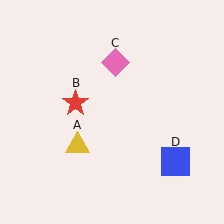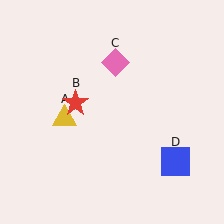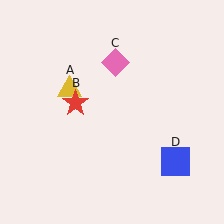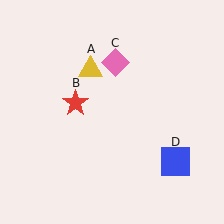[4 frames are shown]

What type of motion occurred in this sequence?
The yellow triangle (object A) rotated clockwise around the center of the scene.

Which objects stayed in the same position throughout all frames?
Red star (object B) and pink diamond (object C) and blue square (object D) remained stationary.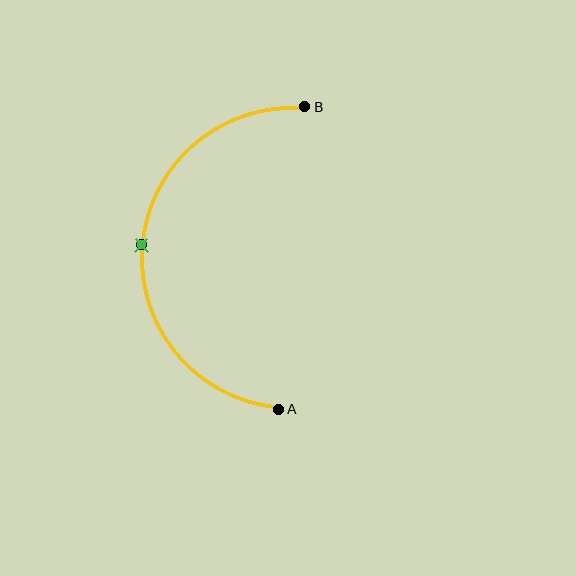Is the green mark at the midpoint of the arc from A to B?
Yes. The green mark lies on the arc at equal arc-length from both A and B — it is the arc midpoint.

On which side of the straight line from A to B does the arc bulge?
The arc bulges to the left of the straight line connecting A and B.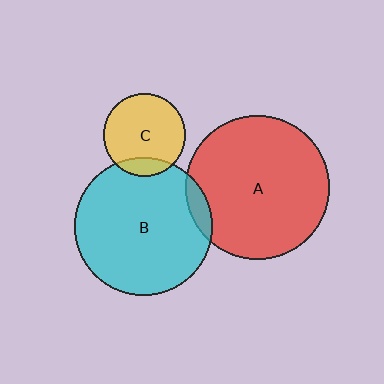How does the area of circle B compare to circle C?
Approximately 2.8 times.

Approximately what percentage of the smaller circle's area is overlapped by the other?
Approximately 5%.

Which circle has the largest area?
Circle A (red).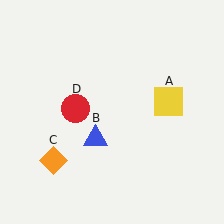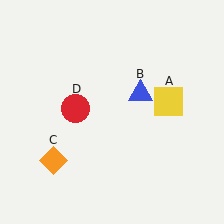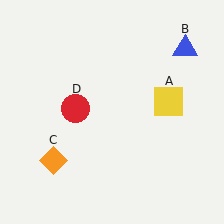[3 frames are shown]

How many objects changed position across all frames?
1 object changed position: blue triangle (object B).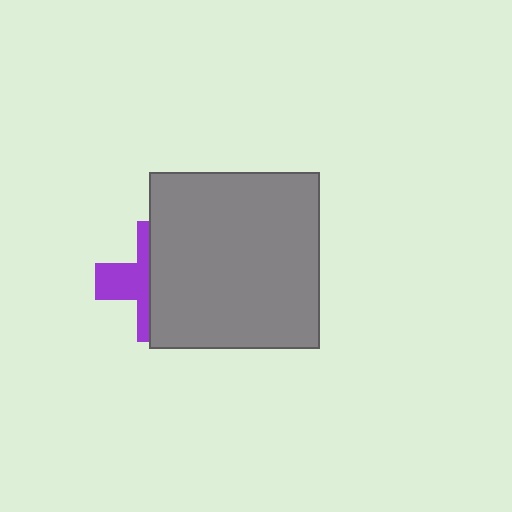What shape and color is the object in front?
The object in front is a gray rectangle.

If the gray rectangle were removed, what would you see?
You would see the complete purple cross.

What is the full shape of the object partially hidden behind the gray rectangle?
The partially hidden object is a purple cross.